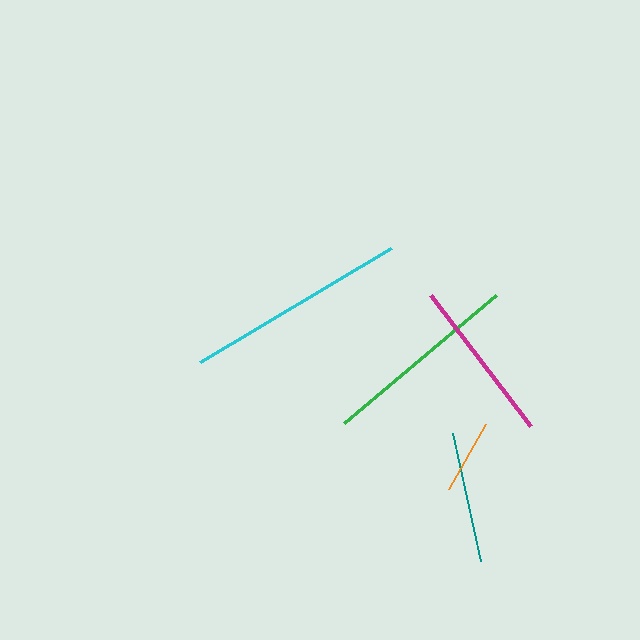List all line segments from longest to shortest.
From longest to shortest: cyan, green, magenta, teal, orange.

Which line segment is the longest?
The cyan line is the longest at approximately 222 pixels.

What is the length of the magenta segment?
The magenta segment is approximately 165 pixels long.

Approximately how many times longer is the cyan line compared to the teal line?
The cyan line is approximately 1.7 times the length of the teal line.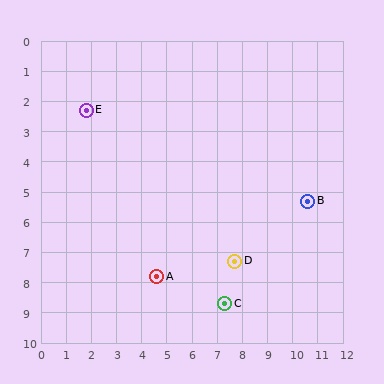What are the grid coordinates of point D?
Point D is at approximately (7.7, 7.3).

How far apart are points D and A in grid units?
Points D and A are about 3.1 grid units apart.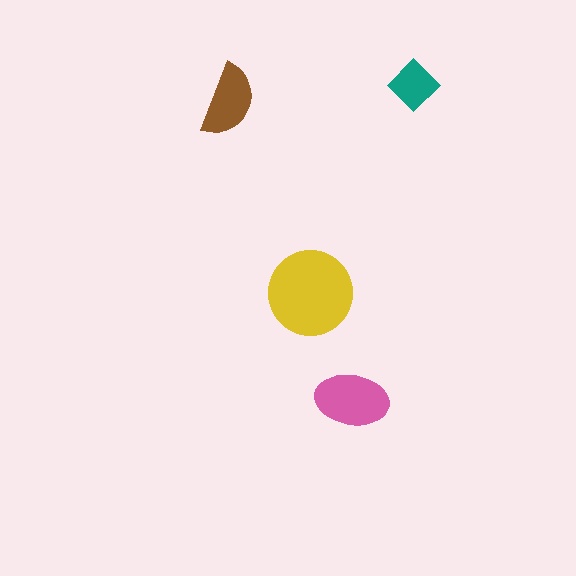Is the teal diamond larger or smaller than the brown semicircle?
Smaller.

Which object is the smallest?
The teal diamond.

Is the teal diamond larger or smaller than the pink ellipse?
Smaller.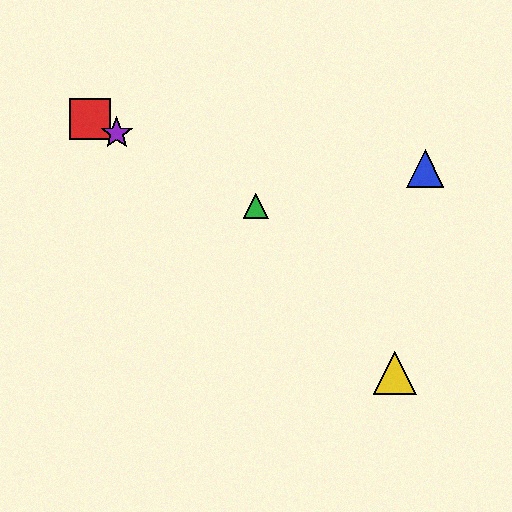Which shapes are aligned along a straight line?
The red square, the green triangle, the purple star are aligned along a straight line.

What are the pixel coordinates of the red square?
The red square is at (90, 119).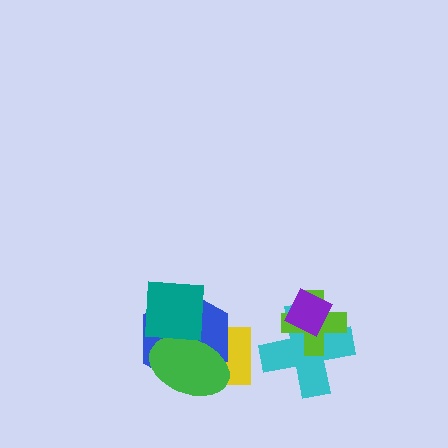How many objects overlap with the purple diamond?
2 objects overlap with the purple diamond.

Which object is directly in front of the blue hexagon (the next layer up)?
The green ellipse is directly in front of the blue hexagon.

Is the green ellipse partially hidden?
Yes, it is partially covered by another shape.